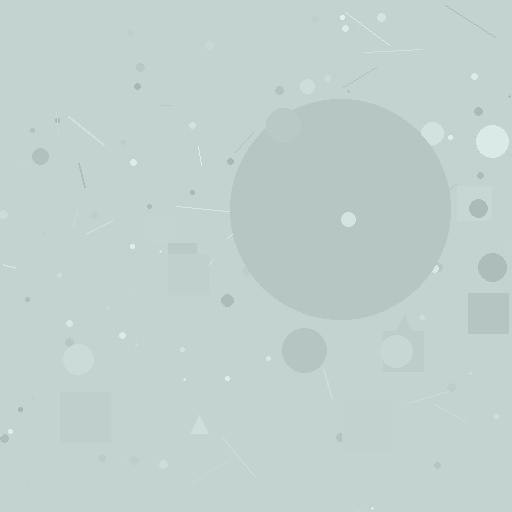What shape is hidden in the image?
A circle is hidden in the image.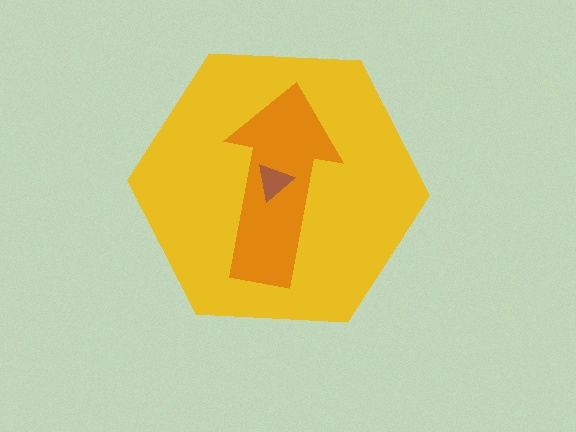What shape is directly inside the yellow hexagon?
The orange arrow.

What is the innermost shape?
The brown triangle.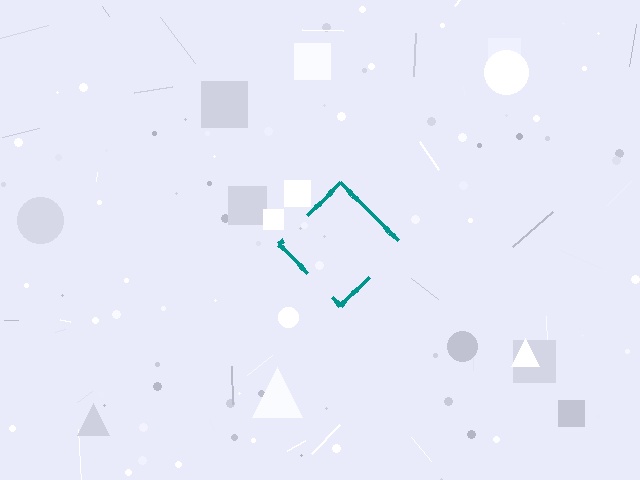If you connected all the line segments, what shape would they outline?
They would outline a diamond.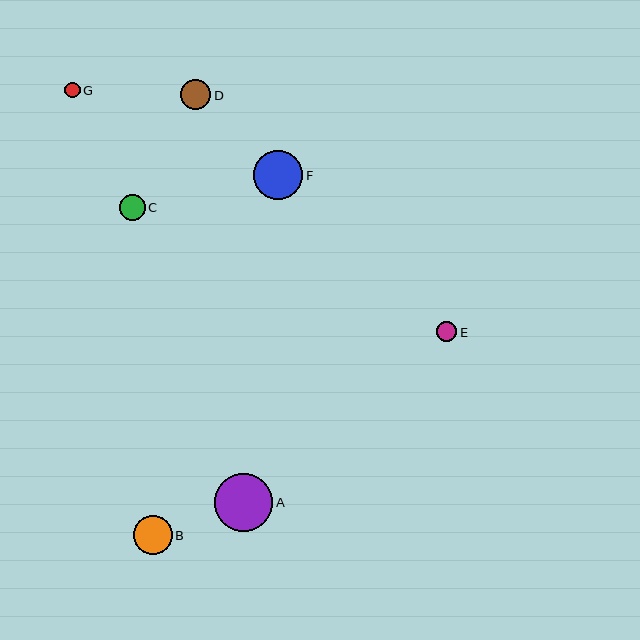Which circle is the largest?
Circle A is the largest with a size of approximately 58 pixels.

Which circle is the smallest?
Circle G is the smallest with a size of approximately 16 pixels.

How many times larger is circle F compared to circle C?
Circle F is approximately 1.9 times the size of circle C.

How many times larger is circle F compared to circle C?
Circle F is approximately 1.9 times the size of circle C.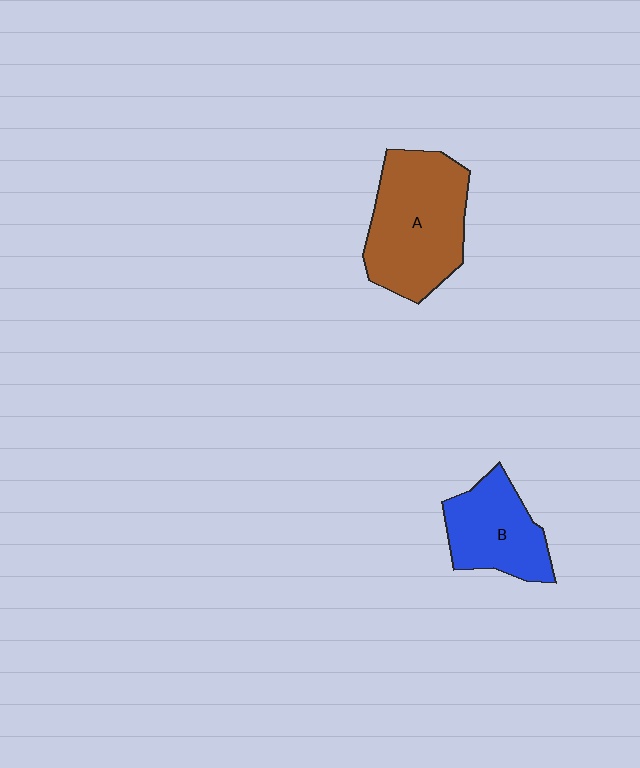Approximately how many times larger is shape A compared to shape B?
Approximately 1.5 times.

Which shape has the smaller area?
Shape B (blue).